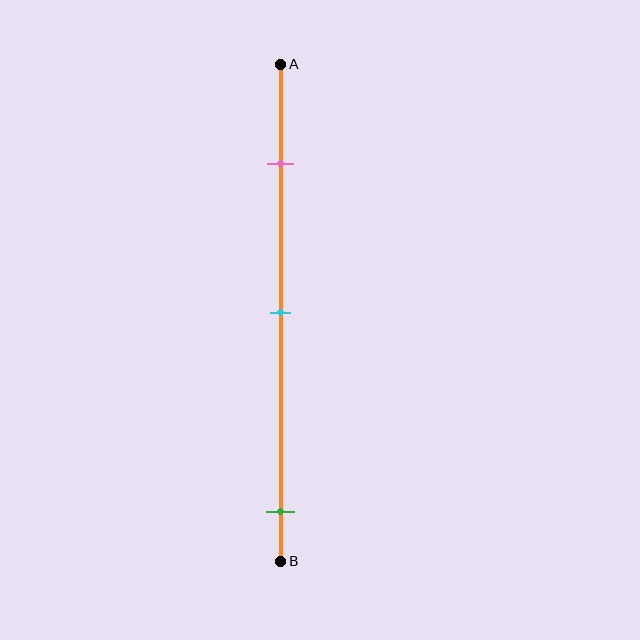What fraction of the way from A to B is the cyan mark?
The cyan mark is approximately 50% (0.5) of the way from A to B.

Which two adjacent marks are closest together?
The pink and cyan marks are the closest adjacent pair.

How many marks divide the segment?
There are 3 marks dividing the segment.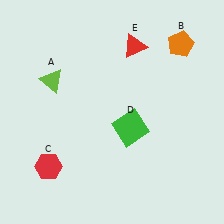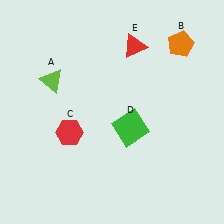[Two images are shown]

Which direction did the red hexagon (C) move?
The red hexagon (C) moved up.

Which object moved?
The red hexagon (C) moved up.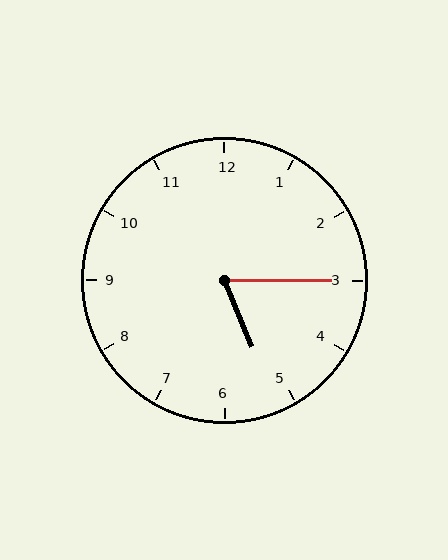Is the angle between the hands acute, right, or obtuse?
It is acute.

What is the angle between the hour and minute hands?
Approximately 68 degrees.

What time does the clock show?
5:15.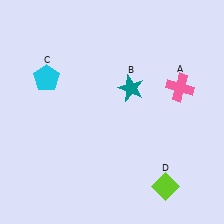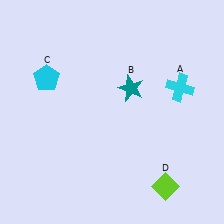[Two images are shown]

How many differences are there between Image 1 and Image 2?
There is 1 difference between the two images.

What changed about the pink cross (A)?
In Image 1, A is pink. In Image 2, it changed to cyan.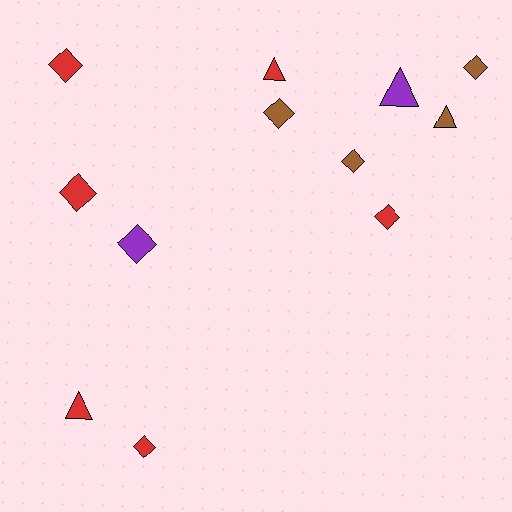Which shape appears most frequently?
Diamond, with 8 objects.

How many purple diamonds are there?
There is 1 purple diamond.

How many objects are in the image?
There are 12 objects.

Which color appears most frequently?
Red, with 6 objects.